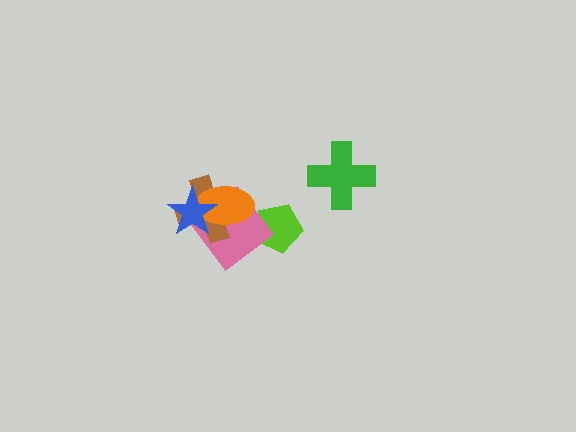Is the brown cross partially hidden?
Yes, it is partially covered by another shape.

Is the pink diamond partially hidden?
Yes, it is partially covered by another shape.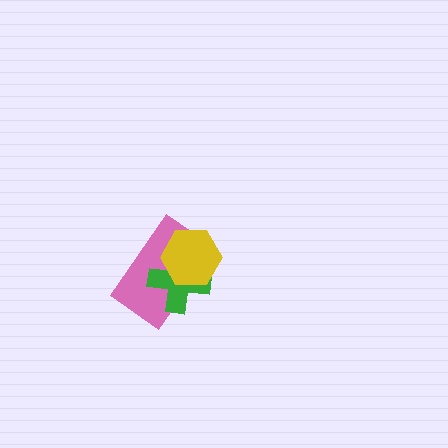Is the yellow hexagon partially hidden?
No, no other shape covers it.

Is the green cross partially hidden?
Yes, it is partially covered by another shape.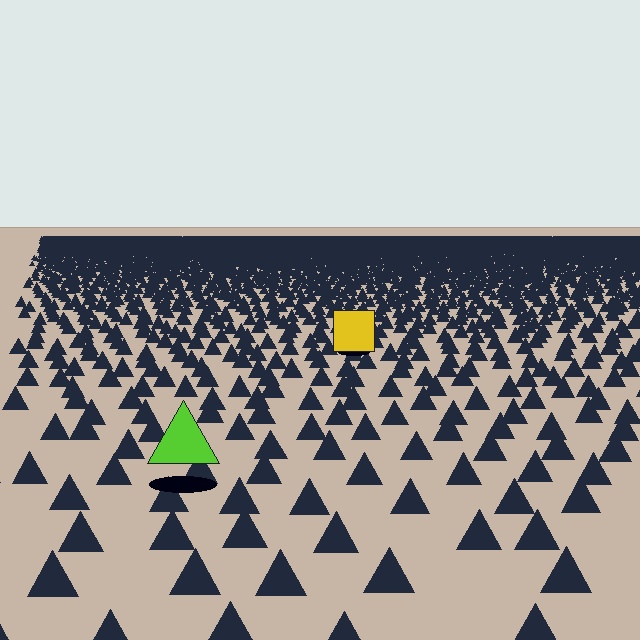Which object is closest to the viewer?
The lime triangle is closest. The texture marks near it are larger and more spread out.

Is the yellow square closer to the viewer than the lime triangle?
No. The lime triangle is closer — you can tell from the texture gradient: the ground texture is coarser near it.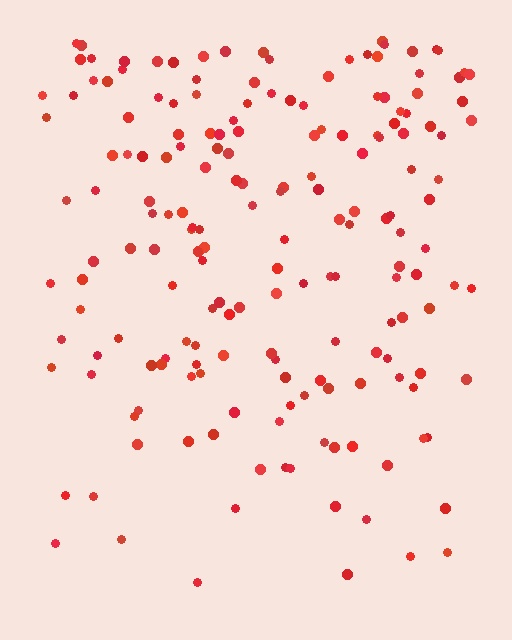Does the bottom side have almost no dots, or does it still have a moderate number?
Still a moderate number, just noticeably fewer than the top.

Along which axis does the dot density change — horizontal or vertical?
Vertical.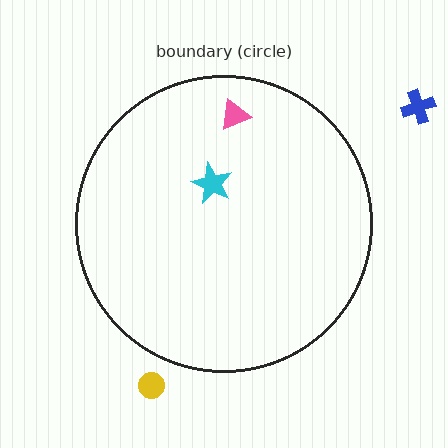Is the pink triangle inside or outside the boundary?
Inside.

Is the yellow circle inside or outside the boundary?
Outside.